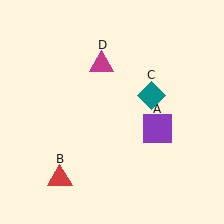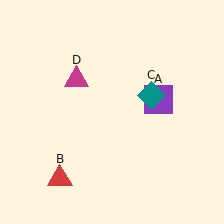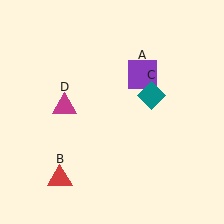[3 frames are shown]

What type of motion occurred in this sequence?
The purple square (object A), magenta triangle (object D) rotated counterclockwise around the center of the scene.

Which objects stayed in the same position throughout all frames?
Red triangle (object B) and teal diamond (object C) remained stationary.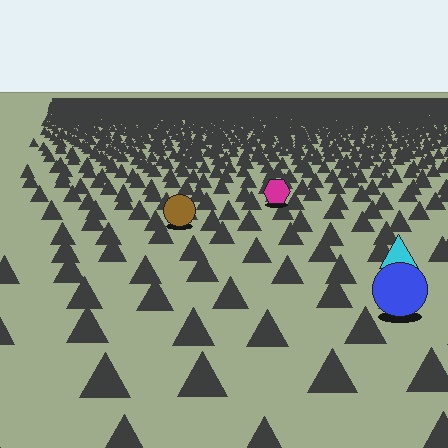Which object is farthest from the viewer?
The magenta hexagon is farthest from the viewer. It appears smaller and the ground texture around it is denser.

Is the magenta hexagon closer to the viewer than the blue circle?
No. The blue circle is closer — you can tell from the texture gradient: the ground texture is coarser near it.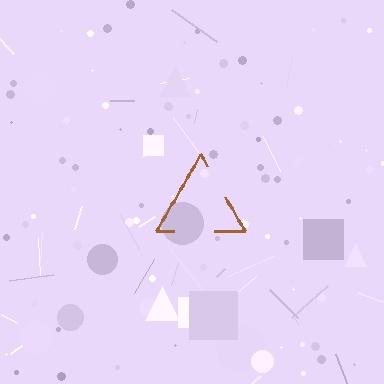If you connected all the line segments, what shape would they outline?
They would outline a triangle.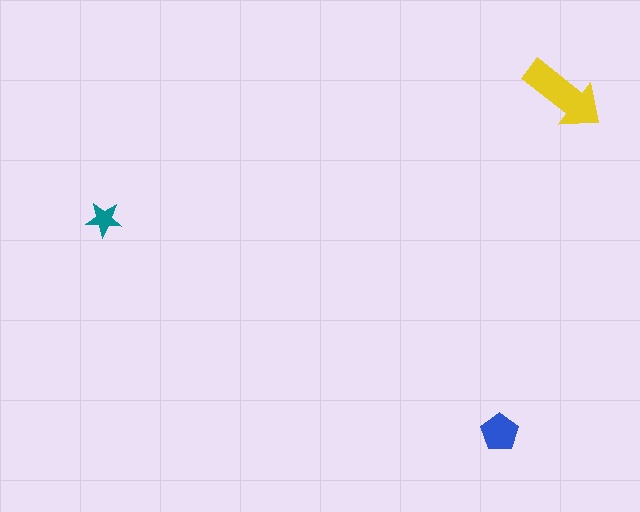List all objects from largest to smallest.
The yellow arrow, the blue pentagon, the teal star.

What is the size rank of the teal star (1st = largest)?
3rd.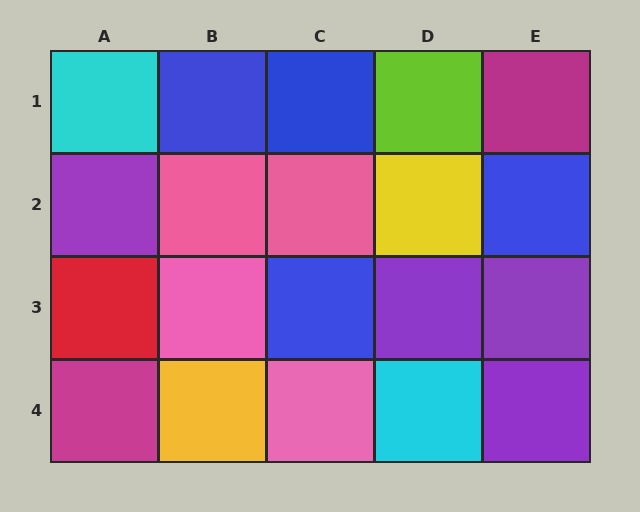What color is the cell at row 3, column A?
Red.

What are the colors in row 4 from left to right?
Magenta, yellow, pink, cyan, purple.